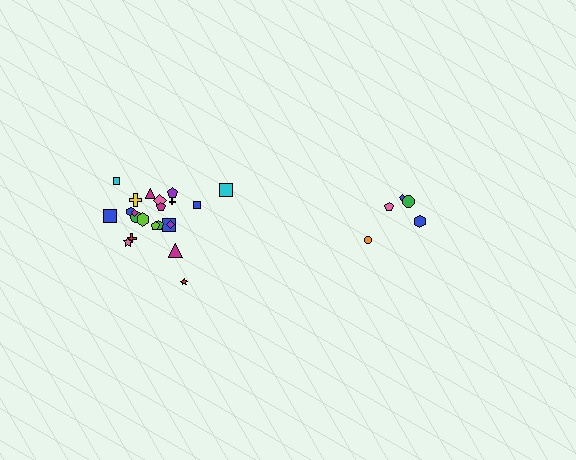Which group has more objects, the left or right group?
The left group.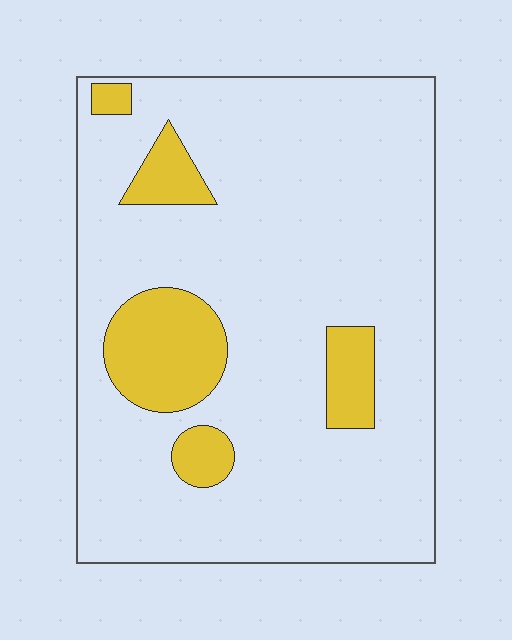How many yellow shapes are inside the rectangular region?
5.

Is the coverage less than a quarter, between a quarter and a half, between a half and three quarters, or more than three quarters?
Less than a quarter.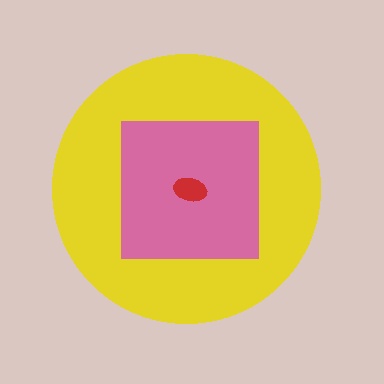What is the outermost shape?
The yellow circle.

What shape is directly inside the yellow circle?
The pink square.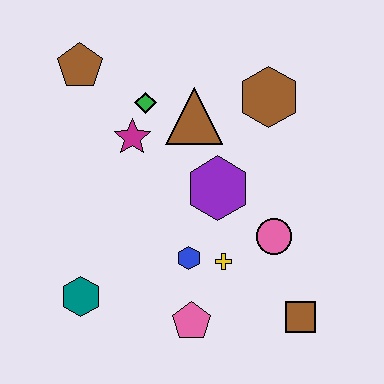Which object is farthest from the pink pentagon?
The brown pentagon is farthest from the pink pentagon.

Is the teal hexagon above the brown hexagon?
No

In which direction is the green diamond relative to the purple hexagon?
The green diamond is above the purple hexagon.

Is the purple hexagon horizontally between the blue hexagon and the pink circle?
Yes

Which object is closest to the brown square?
The pink circle is closest to the brown square.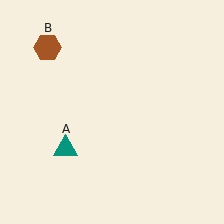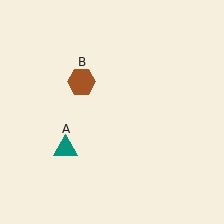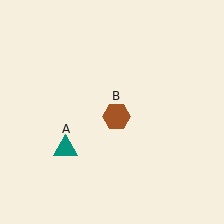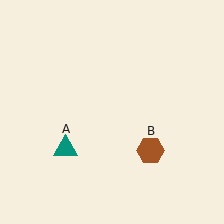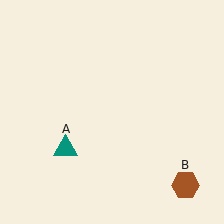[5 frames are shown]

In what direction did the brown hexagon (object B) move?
The brown hexagon (object B) moved down and to the right.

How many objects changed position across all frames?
1 object changed position: brown hexagon (object B).